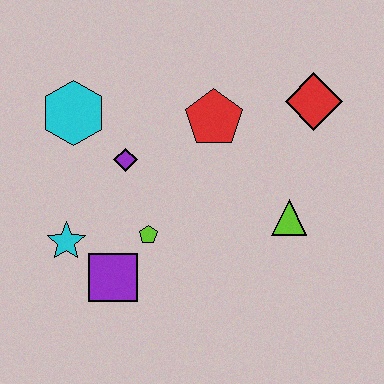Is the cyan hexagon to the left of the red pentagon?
Yes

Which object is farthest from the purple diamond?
The red diamond is farthest from the purple diamond.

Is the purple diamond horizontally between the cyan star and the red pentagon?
Yes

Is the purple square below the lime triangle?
Yes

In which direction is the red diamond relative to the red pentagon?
The red diamond is to the right of the red pentagon.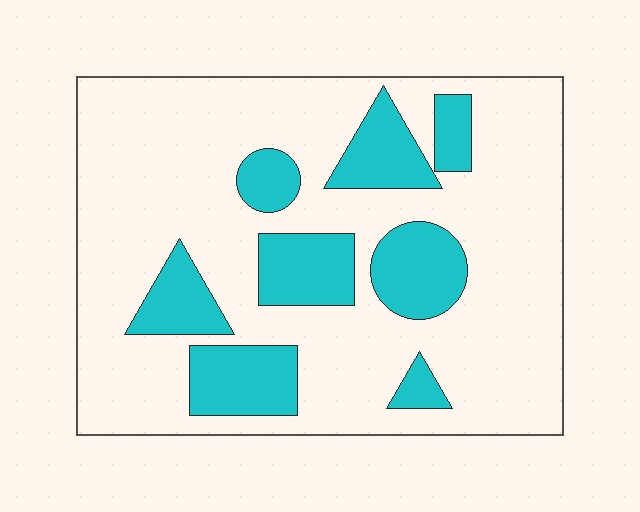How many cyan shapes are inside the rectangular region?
8.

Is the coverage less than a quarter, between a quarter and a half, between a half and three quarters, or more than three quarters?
Less than a quarter.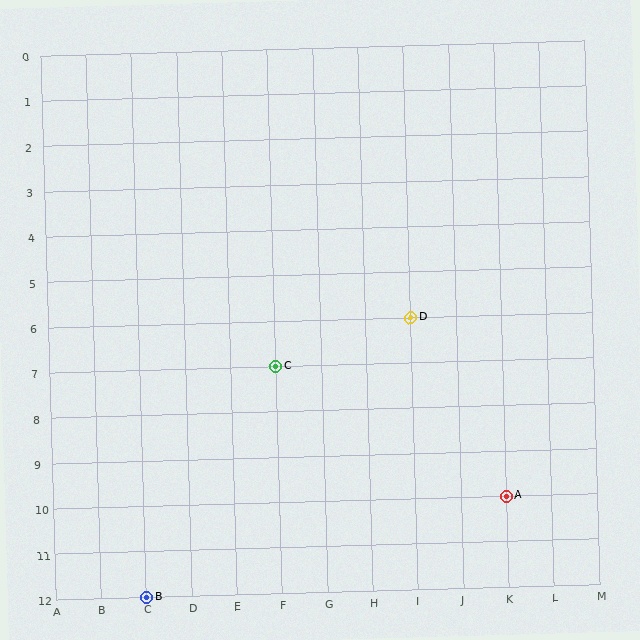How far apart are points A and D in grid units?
Points A and D are 2 columns and 4 rows apart (about 4.5 grid units diagonally).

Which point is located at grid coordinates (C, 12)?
Point B is at (C, 12).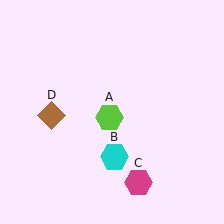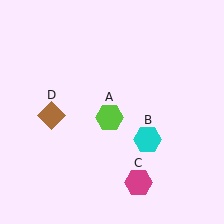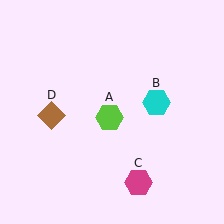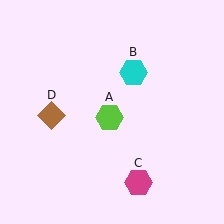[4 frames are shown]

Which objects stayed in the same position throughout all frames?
Lime hexagon (object A) and magenta hexagon (object C) and brown diamond (object D) remained stationary.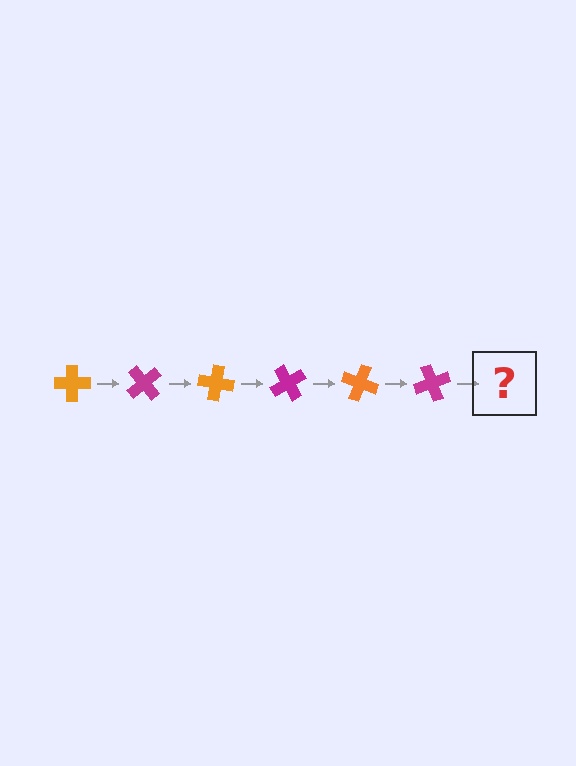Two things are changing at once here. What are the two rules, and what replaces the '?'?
The two rules are that it rotates 50 degrees each step and the color cycles through orange and magenta. The '?' should be an orange cross, rotated 300 degrees from the start.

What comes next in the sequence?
The next element should be an orange cross, rotated 300 degrees from the start.